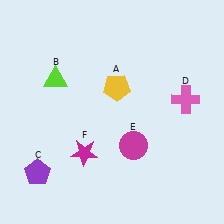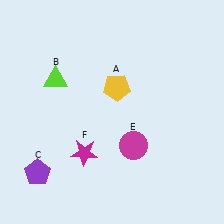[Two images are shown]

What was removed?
The pink cross (D) was removed in Image 2.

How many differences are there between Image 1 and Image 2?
There is 1 difference between the two images.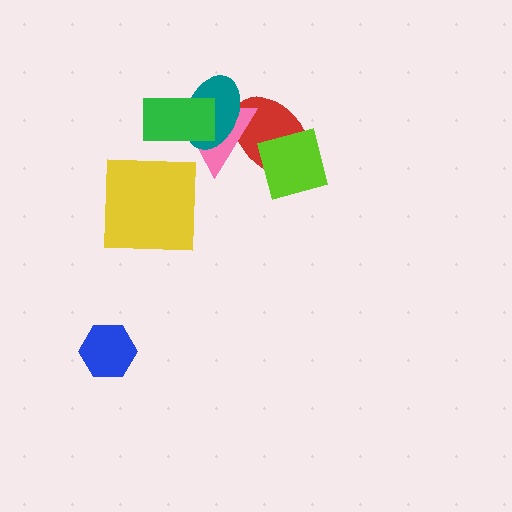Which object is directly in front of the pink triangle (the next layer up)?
The teal ellipse is directly in front of the pink triangle.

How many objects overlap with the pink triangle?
3 objects overlap with the pink triangle.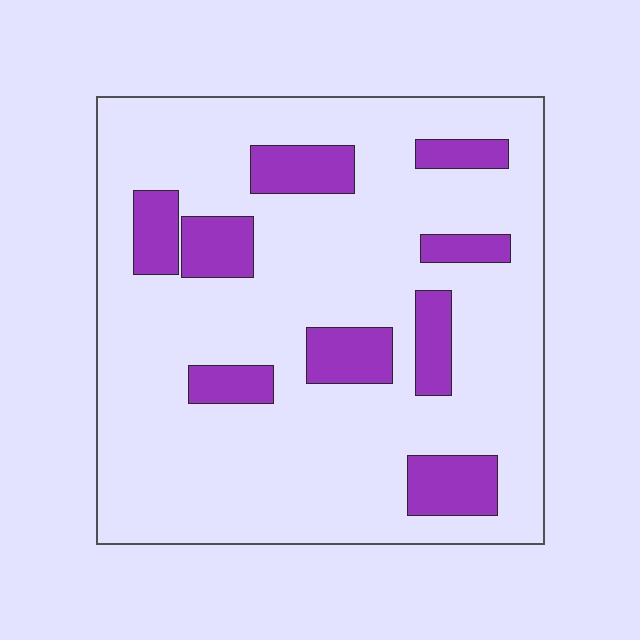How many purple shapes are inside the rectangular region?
9.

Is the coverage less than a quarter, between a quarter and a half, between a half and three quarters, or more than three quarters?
Less than a quarter.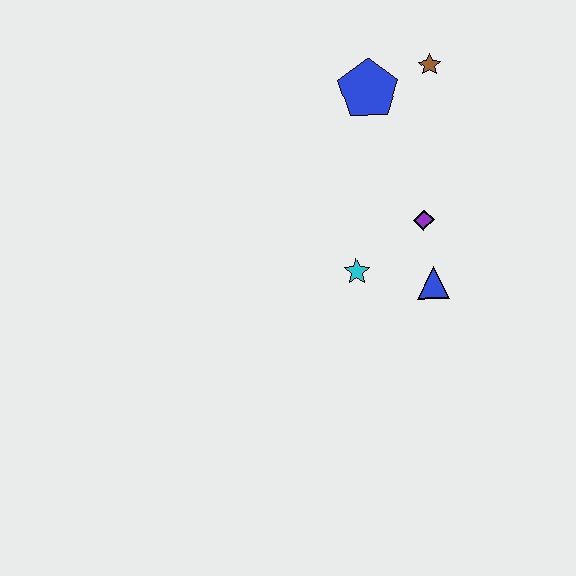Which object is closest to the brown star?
The blue pentagon is closest to the brown star.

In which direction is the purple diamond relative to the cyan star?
The purple diamond is to the right of the cyan star.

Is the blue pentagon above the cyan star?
Yes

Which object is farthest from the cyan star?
The brown star is farthest from the cyan star.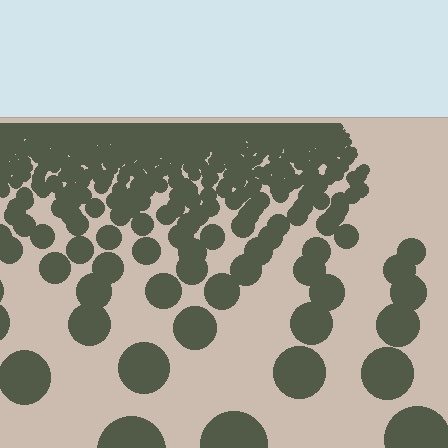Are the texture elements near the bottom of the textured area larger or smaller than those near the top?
Larger. Near the bottom, elements are closer to the viewer and appear at a bigger on-screen size.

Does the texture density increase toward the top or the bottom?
Density increases toward the top.